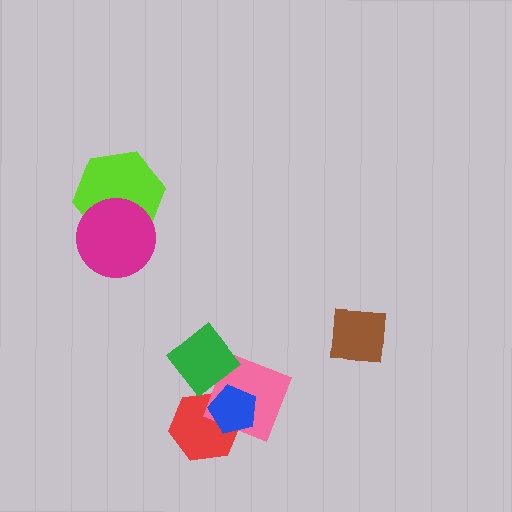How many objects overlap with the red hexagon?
3 objects overlap with the red hexagon.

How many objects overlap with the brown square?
0 objects overlap with the brown square.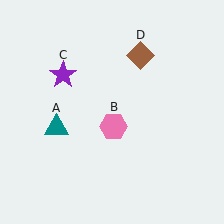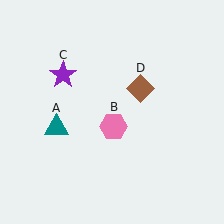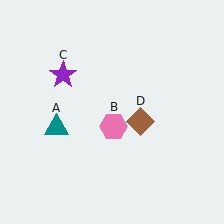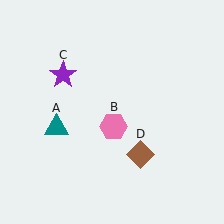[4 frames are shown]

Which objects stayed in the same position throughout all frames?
Teal triangle (object A) and pink hexagon (object B) and purple star (object C) remained stationary.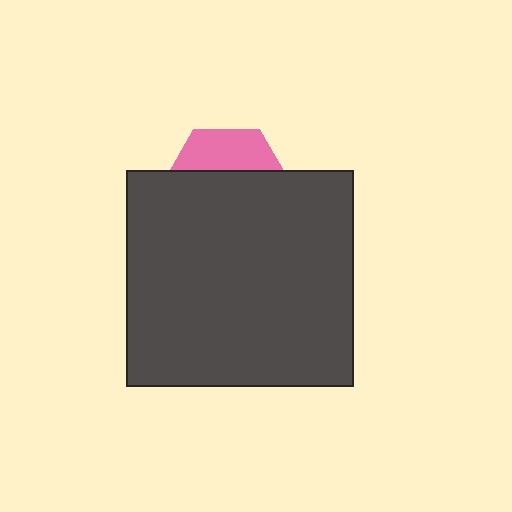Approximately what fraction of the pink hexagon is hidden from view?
Roughly 69% of the pink hexagon is hidden behind the dark gray rectangle.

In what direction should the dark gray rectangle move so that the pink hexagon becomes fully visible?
The dark gray rectangle should move down. That is the shortest direction to clear the overlap and leave the pink hexagon fully visible.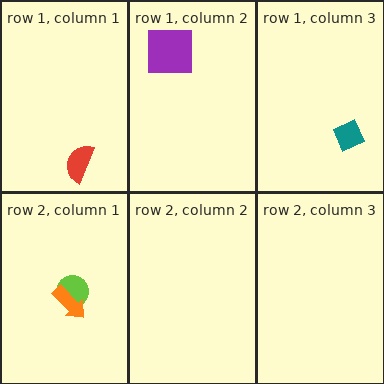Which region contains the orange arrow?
The row 2, column 1 region.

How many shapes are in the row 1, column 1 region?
1.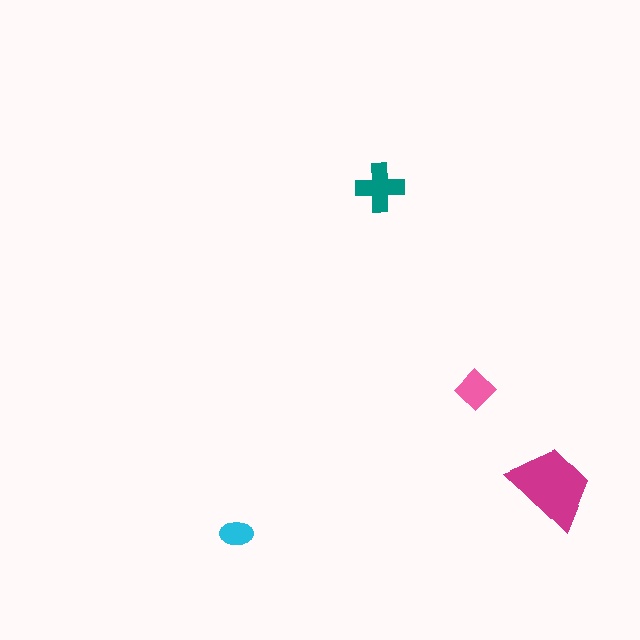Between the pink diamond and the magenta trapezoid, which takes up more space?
The magenta trapezoid.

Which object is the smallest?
The cyan ellipse.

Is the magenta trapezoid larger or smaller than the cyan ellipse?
Larger.